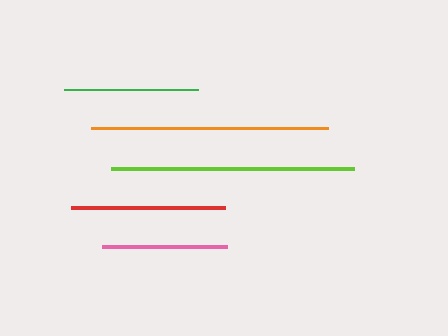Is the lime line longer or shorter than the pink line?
The lime line is longer than the pink line.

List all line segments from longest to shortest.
From longest to shortest: lime, orange, red, green, pink.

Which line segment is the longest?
The lime line is the longest at approximately 243 pixels.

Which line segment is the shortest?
The pink line is the shortest at approximately 126 pixels.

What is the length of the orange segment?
The orange segment is approximately 237 pixels long.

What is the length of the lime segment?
The lime segment is approximately 243 pixels long.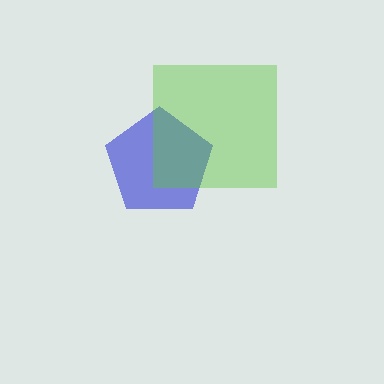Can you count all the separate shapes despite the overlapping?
Yes, there are 2 separate shapes.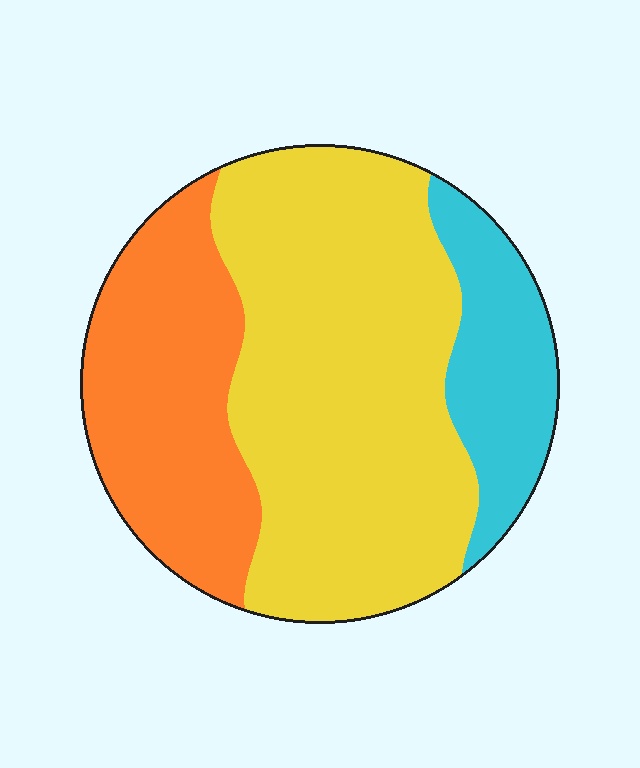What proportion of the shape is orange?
Orange takes up about one quarter (1/4) of the shape.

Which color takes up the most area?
Yellow, at roughly 55%.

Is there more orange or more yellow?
Yellow.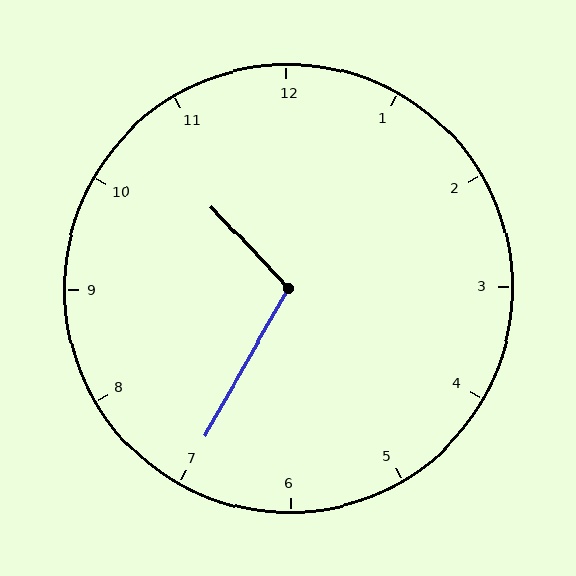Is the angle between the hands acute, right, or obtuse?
It is obtuse.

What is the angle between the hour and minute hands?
Approximately 108 degrees.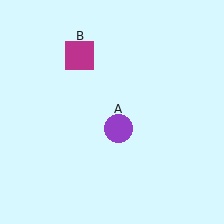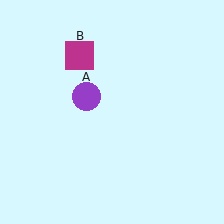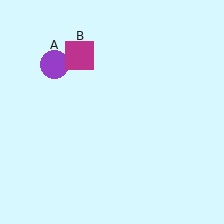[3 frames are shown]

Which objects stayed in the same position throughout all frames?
Magenta square (object B) remained stationary.